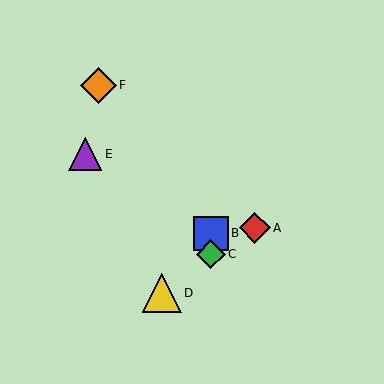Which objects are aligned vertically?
Objects B, C are aligned vertically.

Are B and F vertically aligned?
No, B is at x≈211 and F is at x≈98.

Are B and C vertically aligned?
Yes, both are at x≈211.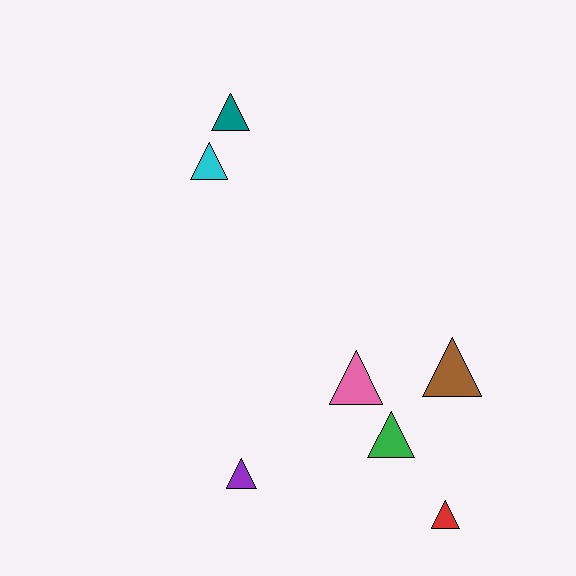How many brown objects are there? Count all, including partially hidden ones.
There is 1 brown object.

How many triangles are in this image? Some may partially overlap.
There are 7 triangles.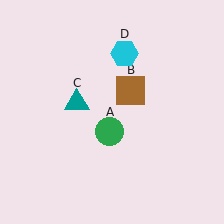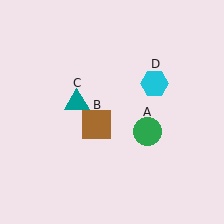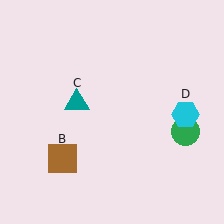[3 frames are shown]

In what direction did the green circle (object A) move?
The green circle (object A) moved right.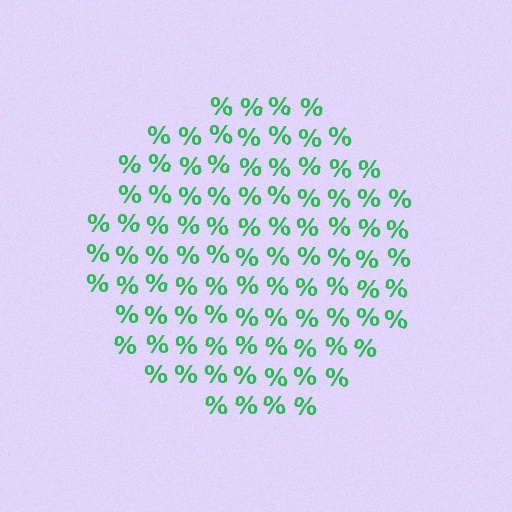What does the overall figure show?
The overall figure shows a circle.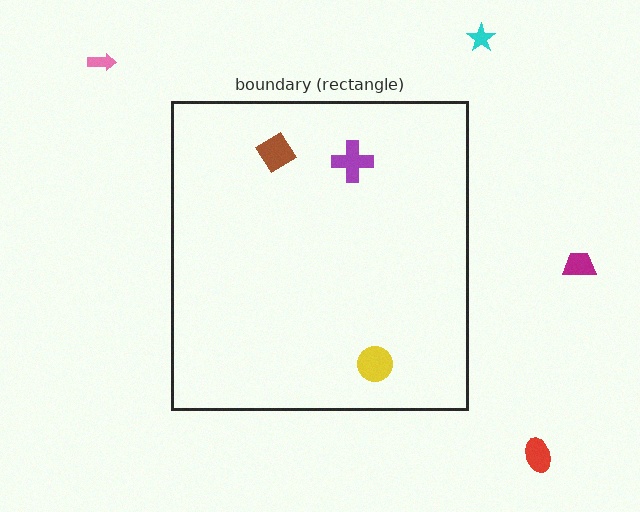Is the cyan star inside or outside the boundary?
Outside.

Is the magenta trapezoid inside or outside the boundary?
Outside.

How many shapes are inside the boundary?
3 inside, 4 outside.